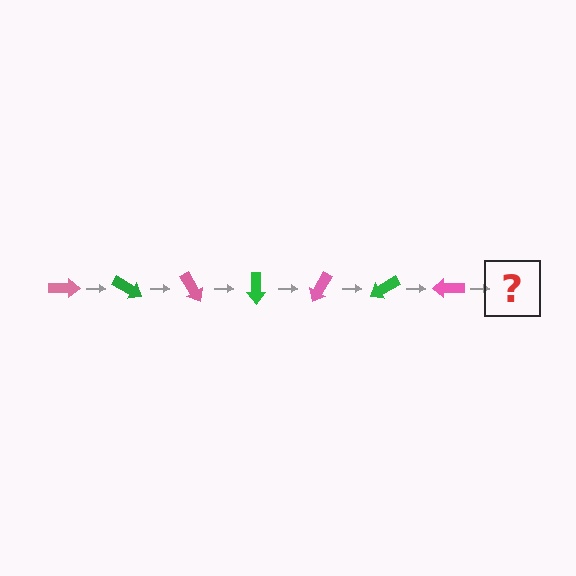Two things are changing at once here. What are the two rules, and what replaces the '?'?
The two rules are that it rotates 30 degrees each step and the color cycles through pink and green. The '?' should be a green arrow, rotated 210 degrees from the start.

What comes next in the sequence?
The next element should be a green arrow, rotated 210 degrees from the start.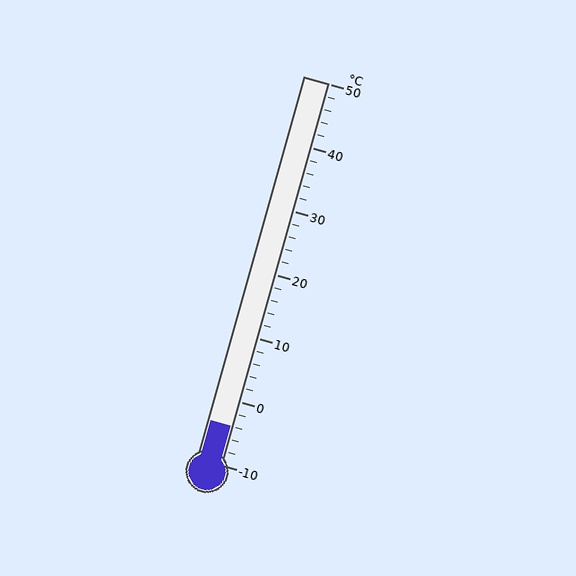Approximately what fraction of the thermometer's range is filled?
The thermometer is filled to approximately 10% of its range.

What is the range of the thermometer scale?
The thermometer scale ranges from -10°C to 50°C.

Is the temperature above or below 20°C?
The temperature is below 20°C.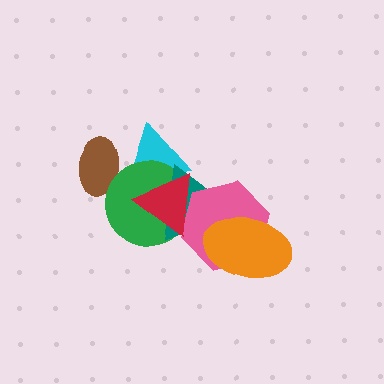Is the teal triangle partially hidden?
Yes, it is partially covered by another shape.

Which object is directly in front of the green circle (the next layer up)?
The teal triangle is directly in front of the green circle.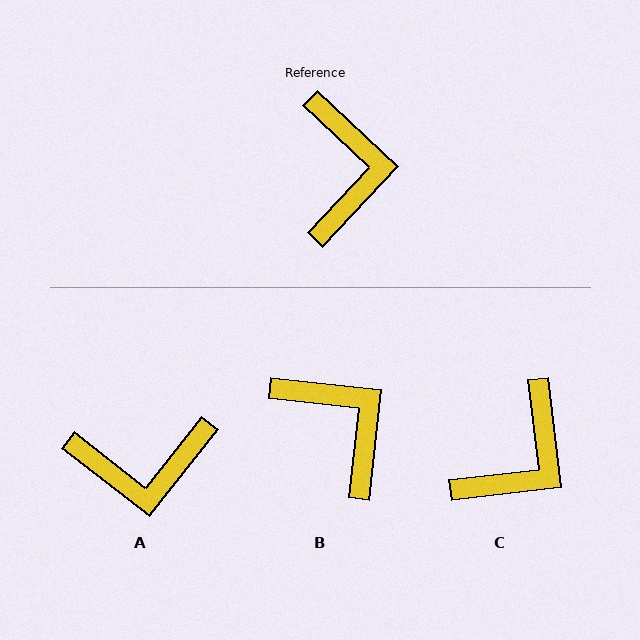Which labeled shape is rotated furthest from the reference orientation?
A, about 85 degrees away.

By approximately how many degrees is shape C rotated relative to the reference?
Approximately 40 degrees clockwise.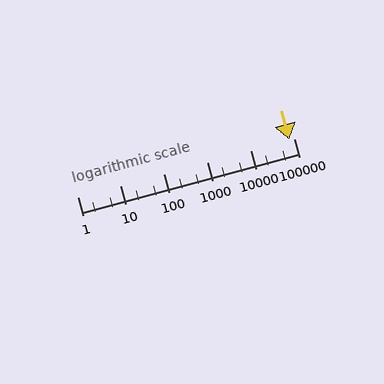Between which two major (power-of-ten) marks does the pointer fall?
The pointer is between 10000 and 100000.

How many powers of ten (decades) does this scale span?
The scale spans 5 decades, from 1 to 100000.